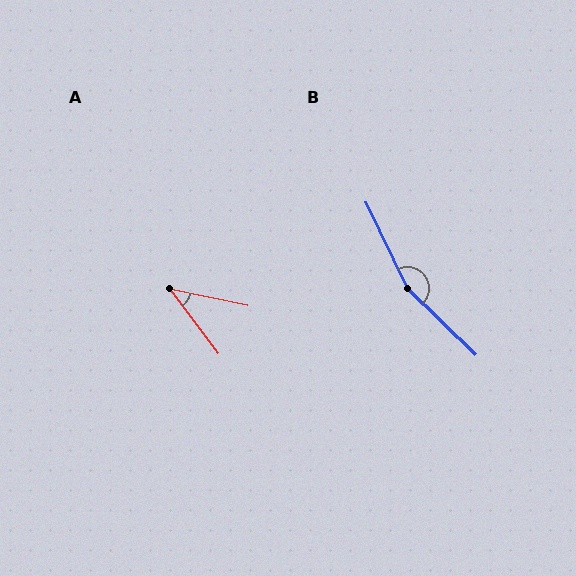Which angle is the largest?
B, at approximately 159 degrees.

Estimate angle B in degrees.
Approximately 159 degrees.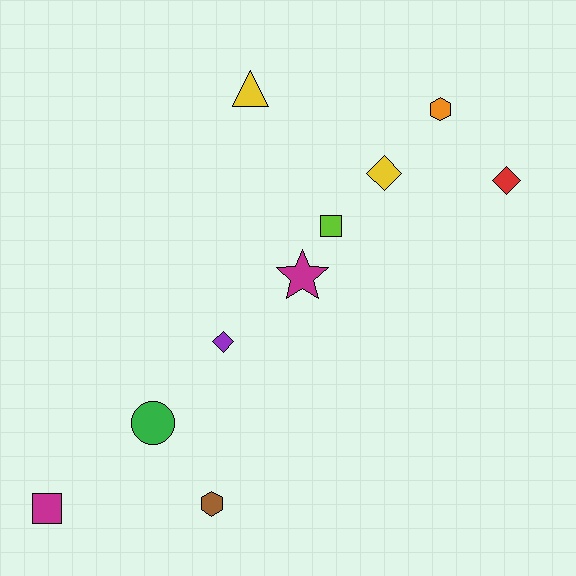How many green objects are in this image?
There is 1 green object.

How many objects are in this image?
There are 10 objects.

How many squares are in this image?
There are 2 squares.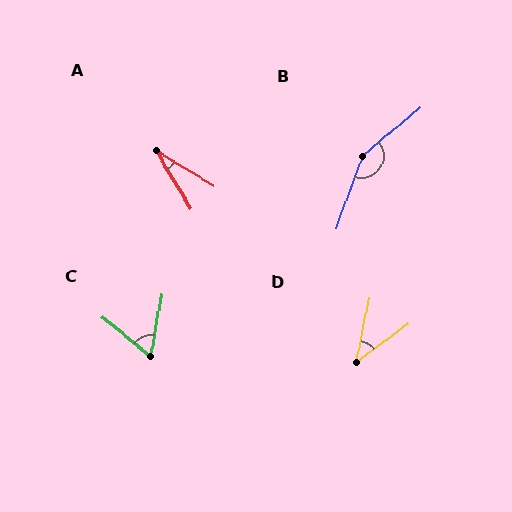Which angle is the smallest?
A, at approximately 27 degrees.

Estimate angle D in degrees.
Approximately 41 degrees.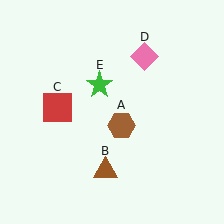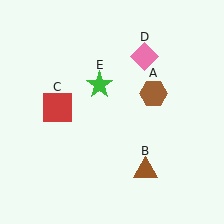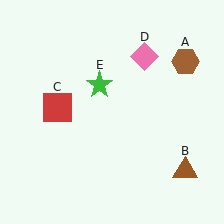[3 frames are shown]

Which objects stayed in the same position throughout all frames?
Red square (object C) and pink diamond (object D) and green star (object E) remained stationary.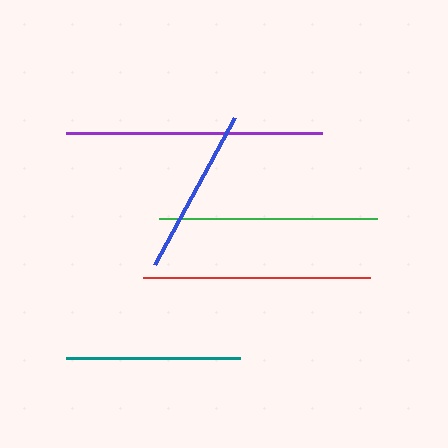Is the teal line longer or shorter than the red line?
The red line is longer than the teal line.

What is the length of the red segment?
The red segment is approximately 227 pixels long.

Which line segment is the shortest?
The blue line is the shortest at approximately 167 pixels.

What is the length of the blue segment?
The blue segment is approximately 167 pixels long.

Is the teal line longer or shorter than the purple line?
The purple line is longer than the teal line.